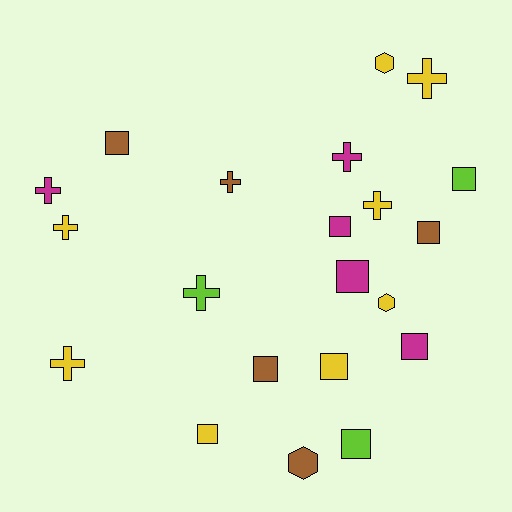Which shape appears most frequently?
Square, with 10 objects.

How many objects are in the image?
There are 21 objects.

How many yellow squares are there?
There are 2 yellow squares.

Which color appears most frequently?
Yellow, with 8 objects.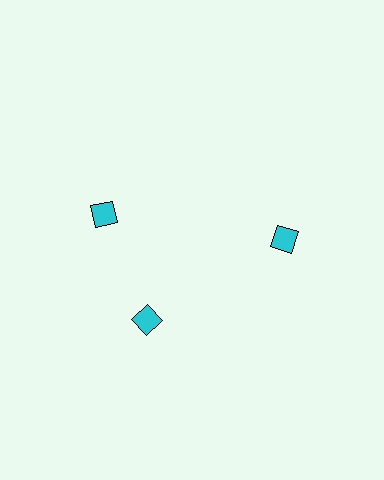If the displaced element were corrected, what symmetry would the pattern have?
It would have 3-fold rotational symmetry — the pattern would map onto itself every 120 degrees.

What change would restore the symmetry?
The symmetry would be restored by rotating it back into even spacing with its neighbors so that all 3 diamonds sit at equal angles and equal distance from the center.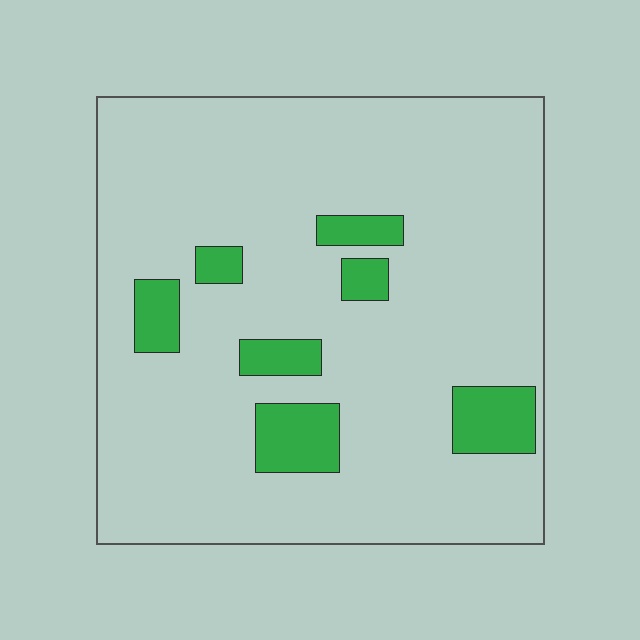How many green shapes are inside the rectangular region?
7.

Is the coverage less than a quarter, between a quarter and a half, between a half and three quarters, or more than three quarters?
Less than a quarter.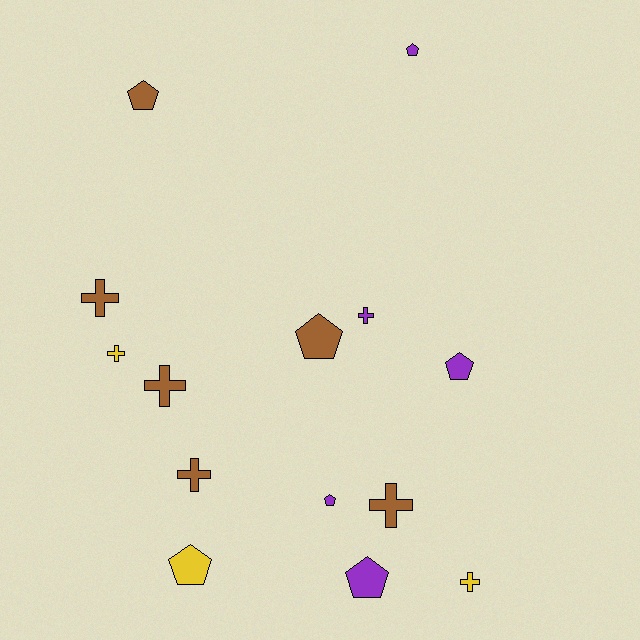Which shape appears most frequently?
Cross, with 7 objects.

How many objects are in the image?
There are 14 objects.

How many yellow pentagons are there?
There is 1 yellow pentagon.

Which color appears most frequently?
Brown, with 6 objects.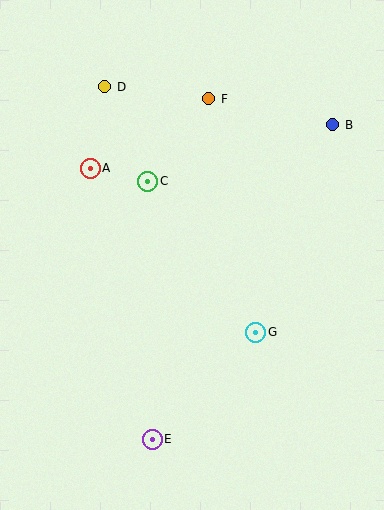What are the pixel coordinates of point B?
Point B is at (333, 125).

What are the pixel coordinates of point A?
Point A is at (90, 168).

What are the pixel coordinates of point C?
Point C is at (148, 181).